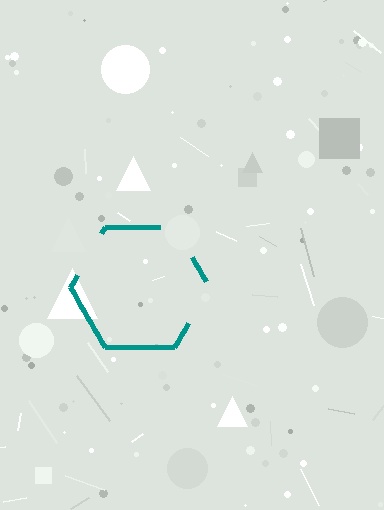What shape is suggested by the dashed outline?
The dashed outline suggests a hexagon.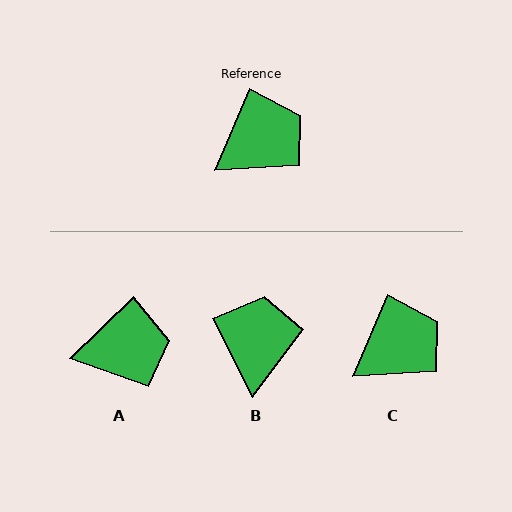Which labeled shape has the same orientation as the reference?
C.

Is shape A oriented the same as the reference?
No, it is off by about 23 degrees.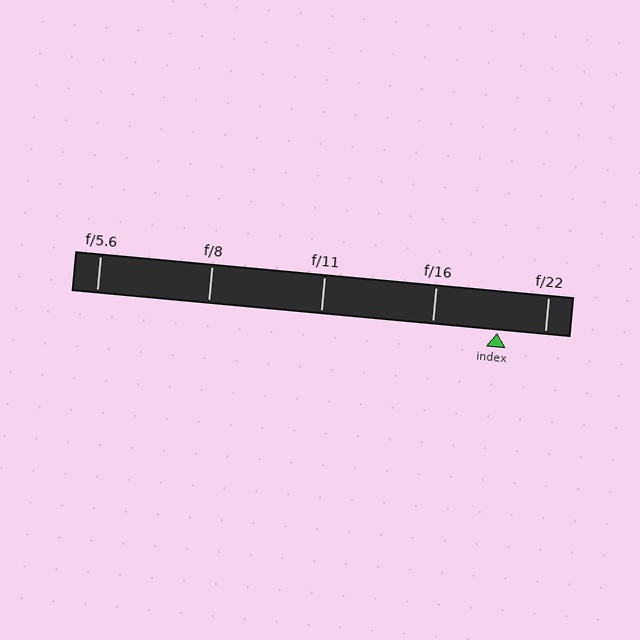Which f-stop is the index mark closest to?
The index mark is closest to f/22.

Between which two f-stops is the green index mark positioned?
The index mark is between f/16 and f/22.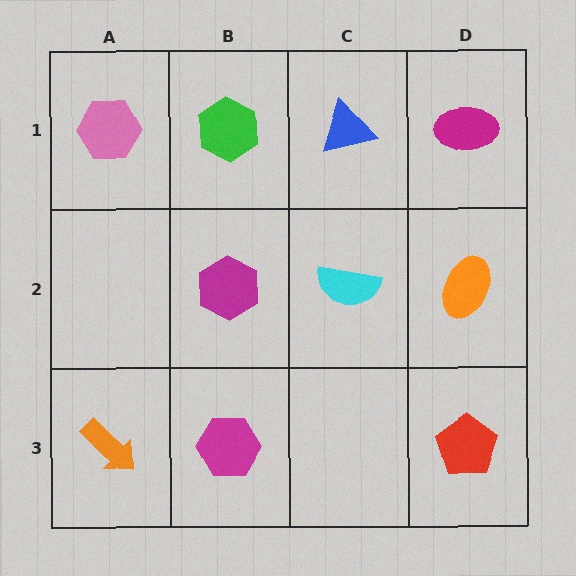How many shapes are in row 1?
4 shapes.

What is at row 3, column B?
A magenta hexagon.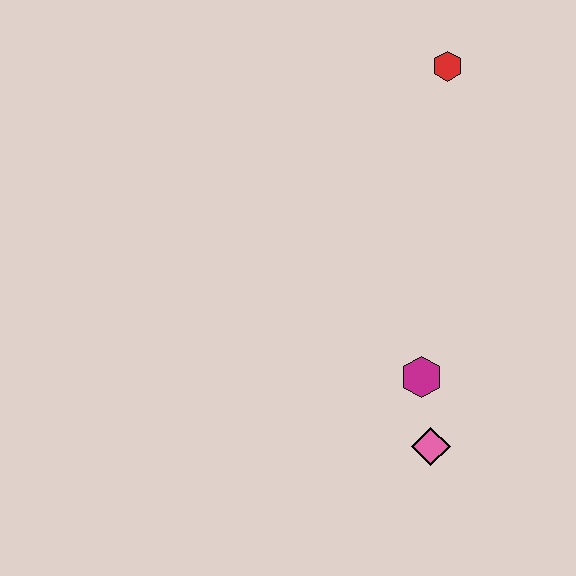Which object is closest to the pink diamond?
The magenta hexagon is closest to the pink diamond.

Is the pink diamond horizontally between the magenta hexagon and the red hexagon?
Yes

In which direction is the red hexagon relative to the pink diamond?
The red hexagon is above the pink diamond.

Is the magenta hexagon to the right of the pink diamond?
No